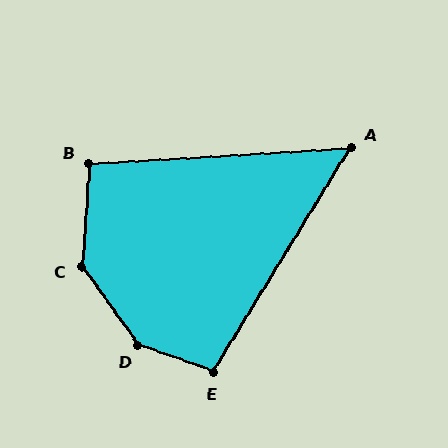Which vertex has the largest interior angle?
D, at approximately 145 degrees.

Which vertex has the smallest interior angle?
A, at approximately 55 degrees.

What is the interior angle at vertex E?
Approximately 102 degrees (obtuse).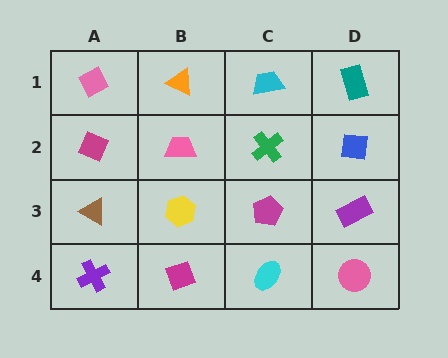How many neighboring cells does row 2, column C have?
4.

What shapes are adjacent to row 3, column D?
A blue square (row 2, column D), a pink circle (row 4, column D), a magenta pentagon (row 3, column C).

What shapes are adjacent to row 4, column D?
A purple rectangle (row 3, column D), a cyan ellipse (row 4, column C).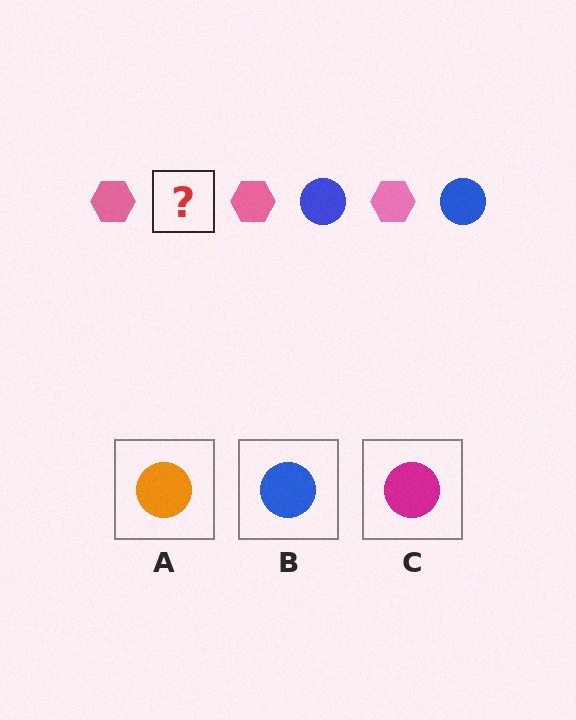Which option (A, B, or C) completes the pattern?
B.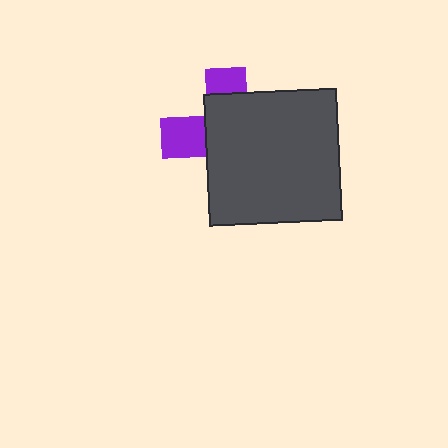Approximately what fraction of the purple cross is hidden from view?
Roughly 69% of the purple cross is hidden behind the dark gray square.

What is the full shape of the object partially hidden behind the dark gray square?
The partially hidden object is a purple cross.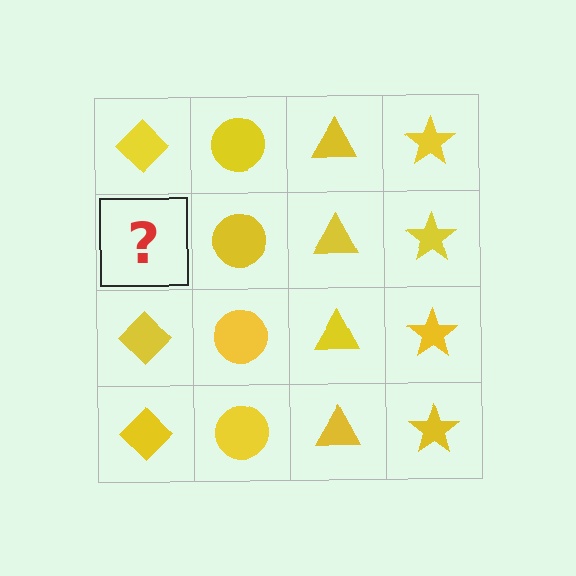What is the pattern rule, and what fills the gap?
The rule is that each column has a consistent shape. The gap should be filled with a yellow diamond.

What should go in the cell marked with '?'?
The missing cell should contain a yellow diamond.